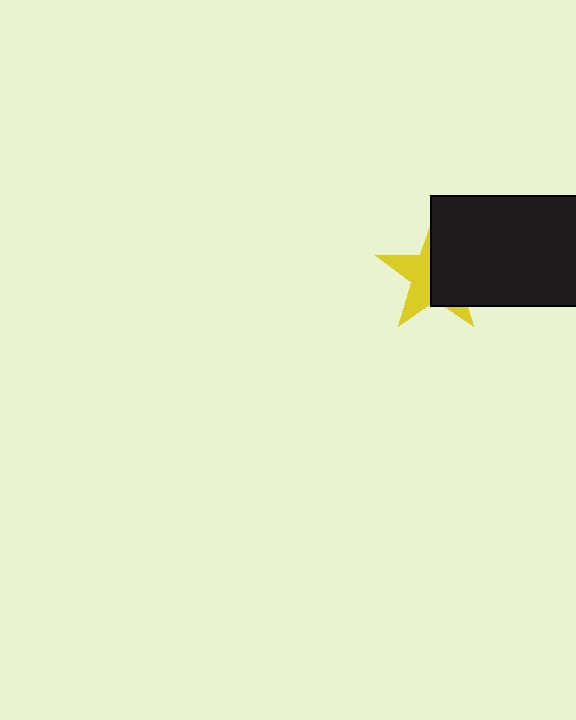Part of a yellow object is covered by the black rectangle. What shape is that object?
It is a star.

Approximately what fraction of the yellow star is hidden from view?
Roughly 56% of the yellow star is hidden behind the black rectangle.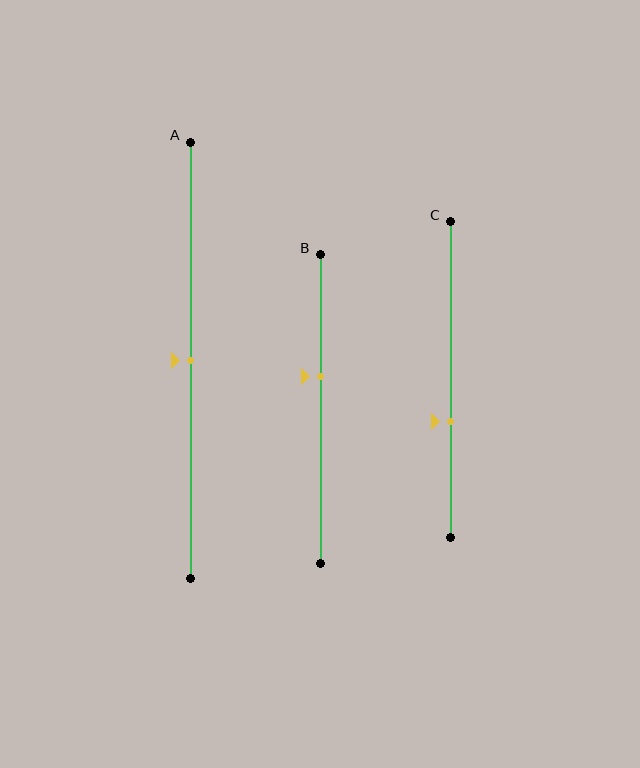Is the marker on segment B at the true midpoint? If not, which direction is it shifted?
No, the marker on segment B is shifted upward by about 11% of the segment length.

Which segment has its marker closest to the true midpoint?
Segment A has its marker closest to the true midpoint.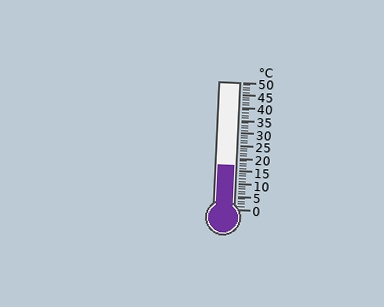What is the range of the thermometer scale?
The thermometer scale ranges from 0°C to 50°C.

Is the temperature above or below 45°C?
The temperature is below 45°C.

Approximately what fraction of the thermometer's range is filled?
The thermometer is filled to approximately 35% of its range.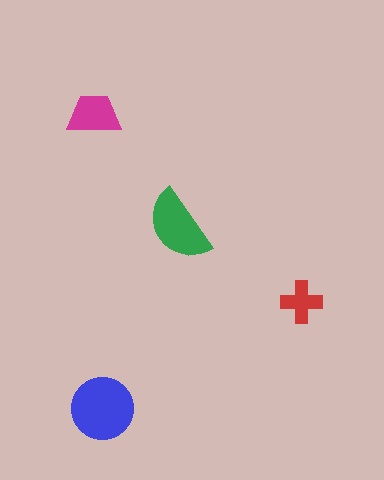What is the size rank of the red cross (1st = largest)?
4th.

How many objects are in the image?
There are 4 objects in the image.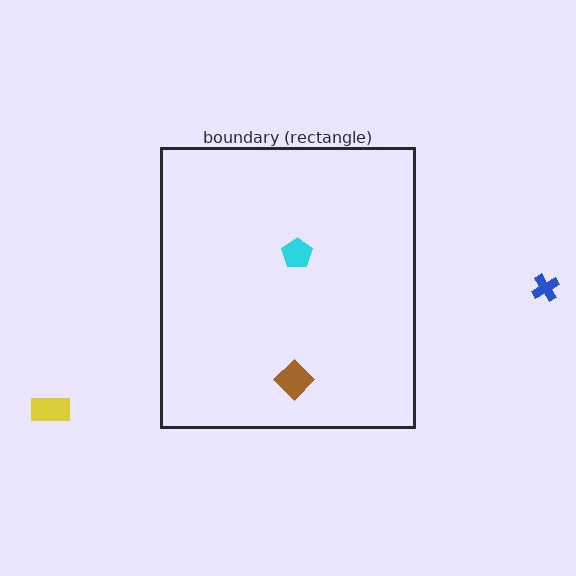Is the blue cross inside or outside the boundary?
Outside.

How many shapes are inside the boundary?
2 inside, 2 outside.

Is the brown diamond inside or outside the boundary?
Inside.